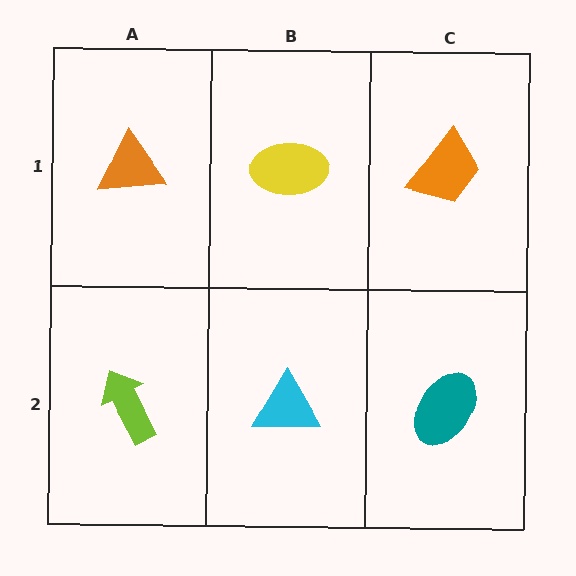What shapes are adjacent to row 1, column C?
A teal ellipse (row 2, column C), a yellow ellipse (row 1, column B).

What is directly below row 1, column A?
A lime arrow.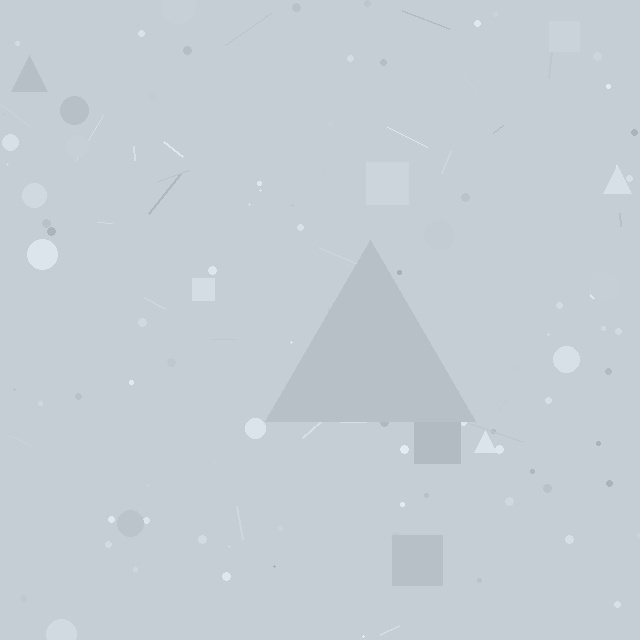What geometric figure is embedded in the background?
A triangle is embedded in the background.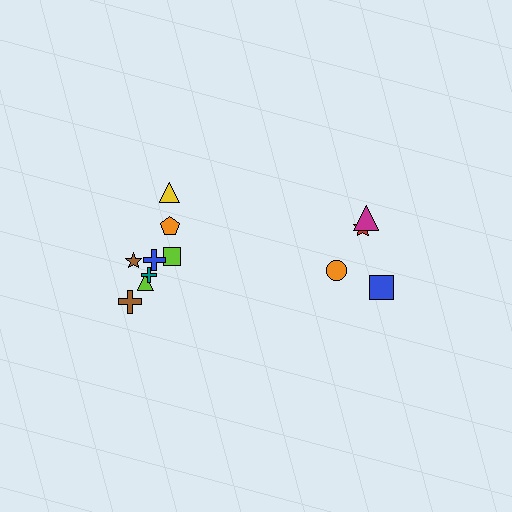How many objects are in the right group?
There are 4 objects.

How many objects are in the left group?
There are 8 objects.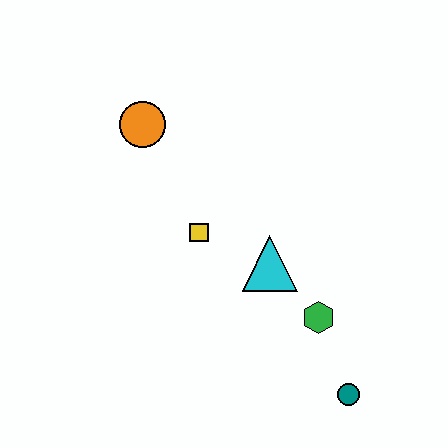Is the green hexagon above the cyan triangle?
No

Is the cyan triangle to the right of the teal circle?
No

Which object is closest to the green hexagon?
The cyan triangle is closest to the green hexagon.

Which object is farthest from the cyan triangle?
The orange circle is farthest from the cyan triangle.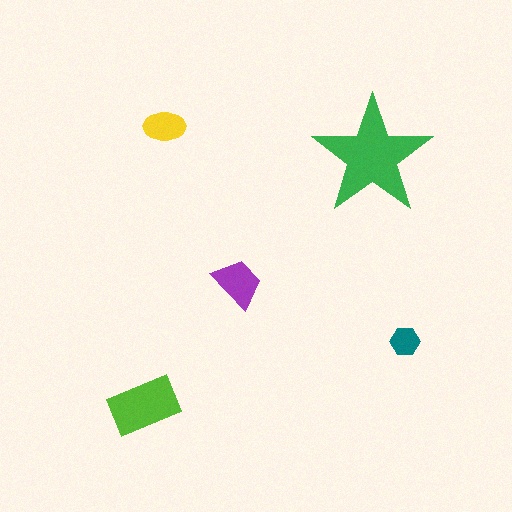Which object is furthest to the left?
The lime rectangle is leftmost.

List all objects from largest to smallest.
The green star, the lime rectangle, the purple trapezoid, the yellow ellipse, the teal hexagon.